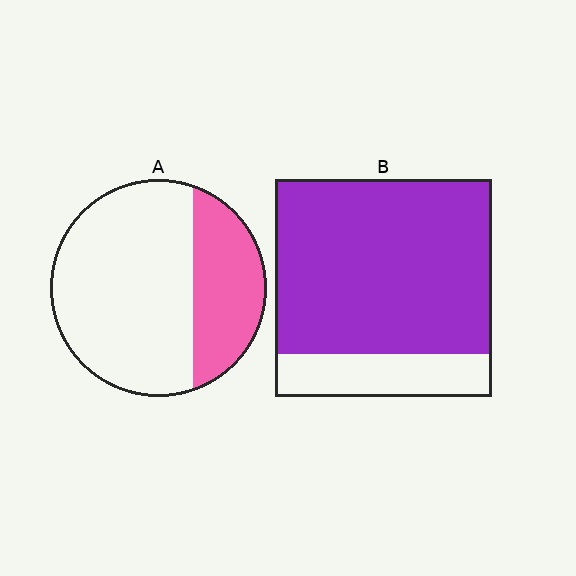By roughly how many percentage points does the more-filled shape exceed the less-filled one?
By roughly 50 percentage points (B over A).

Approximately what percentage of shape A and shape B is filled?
A is approximately 30% and B is approximately 80%.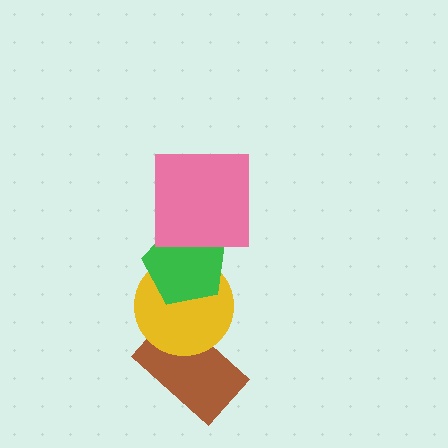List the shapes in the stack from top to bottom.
From top to bottom: the pink square, the green pentagon, the yellow circle, the brown rectangle.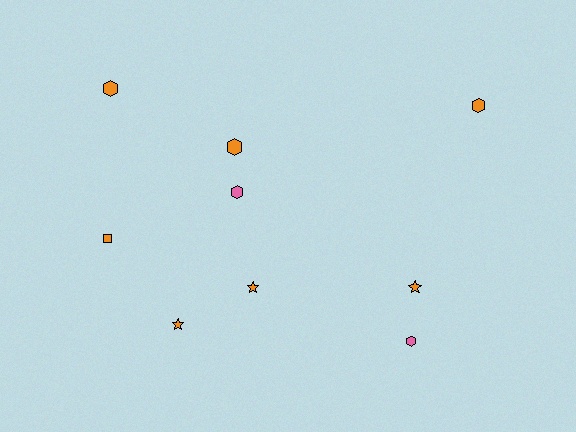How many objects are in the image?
There are 9 objects.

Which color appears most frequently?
Orange, with 7 objects.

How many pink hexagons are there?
There are 2 pink hexagons.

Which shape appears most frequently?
Hexagon, with 5 objects.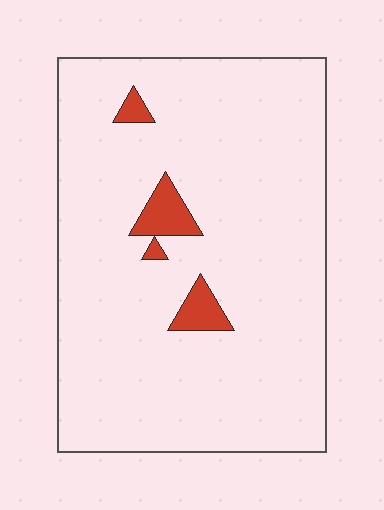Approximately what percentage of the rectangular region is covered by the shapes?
Approximately 5%.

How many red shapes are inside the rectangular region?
4.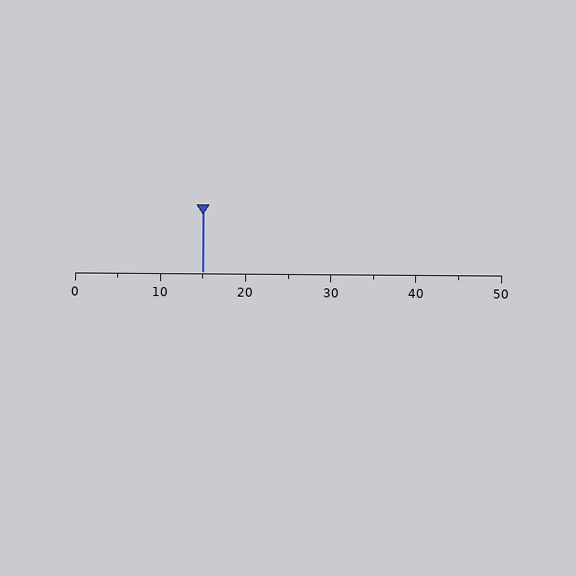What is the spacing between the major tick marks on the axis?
The major ticks are spaced 10 apart.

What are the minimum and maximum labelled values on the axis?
The axis runs from 0 to 50.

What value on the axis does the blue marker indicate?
The marker indicates approximately 15.